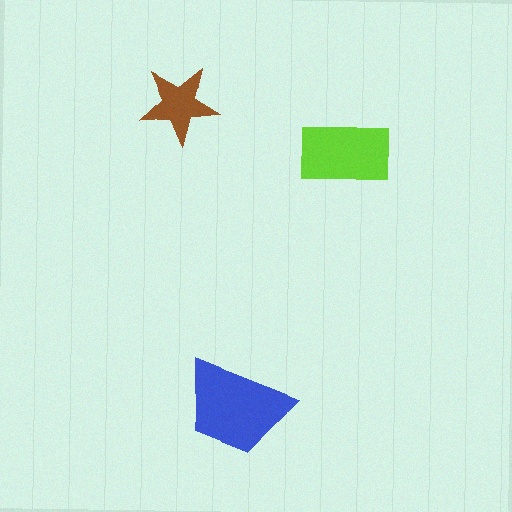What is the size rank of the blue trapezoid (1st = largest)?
1st.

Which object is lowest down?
The blue trapezoid is bottommost.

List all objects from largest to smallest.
The blue trapezoid, the lime rectangle, the brown star.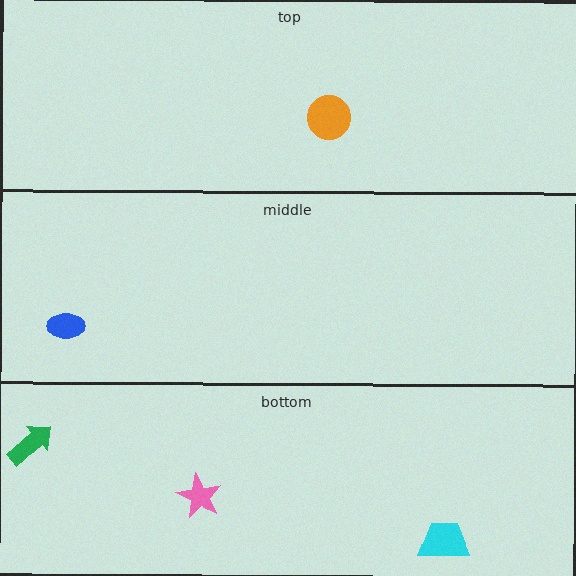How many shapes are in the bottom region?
3.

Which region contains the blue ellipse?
The middle region.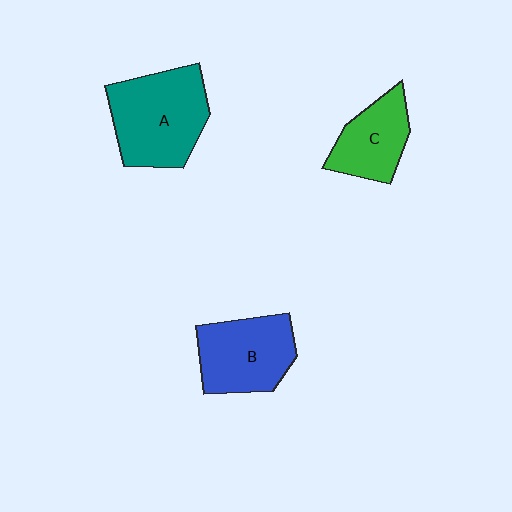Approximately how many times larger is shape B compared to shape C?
Approximately 1.3 times.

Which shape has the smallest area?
Shape C (green).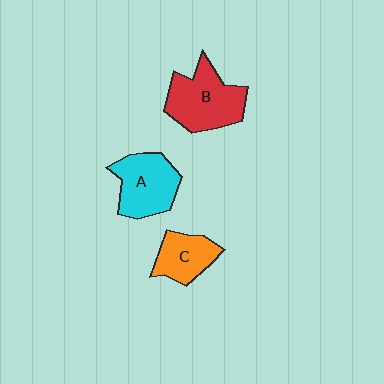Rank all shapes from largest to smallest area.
From largest to smallest: B (red), A (cyan), C (orange).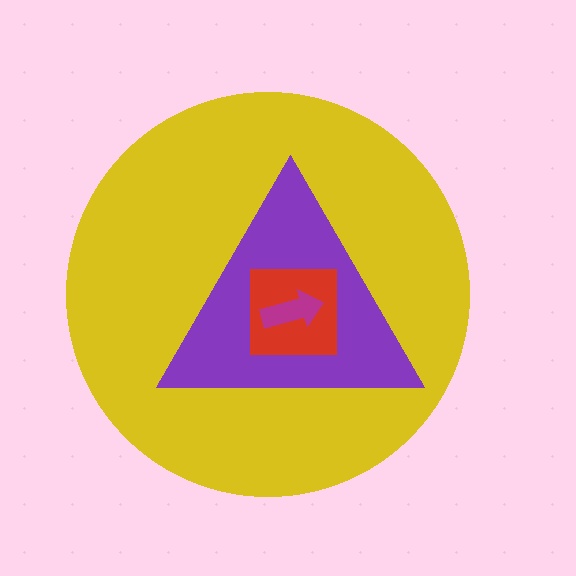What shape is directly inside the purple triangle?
The red square.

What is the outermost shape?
The yellow circle.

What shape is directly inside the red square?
The magenta arrow.